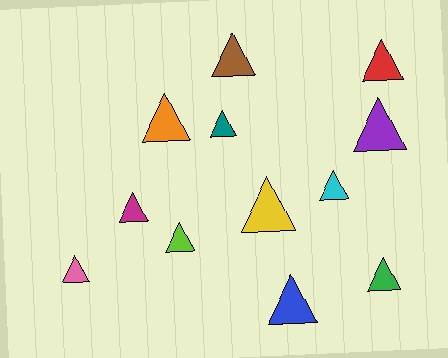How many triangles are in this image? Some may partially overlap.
There are 12 triangles.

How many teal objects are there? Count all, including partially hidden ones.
There is 1 teal object.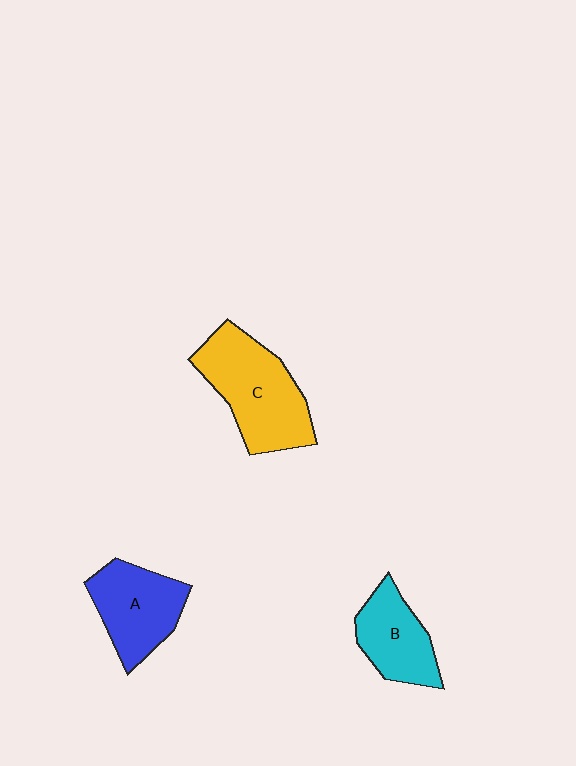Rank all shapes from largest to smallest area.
From largest to smallest: C (yellow), A (blue), B (cyan).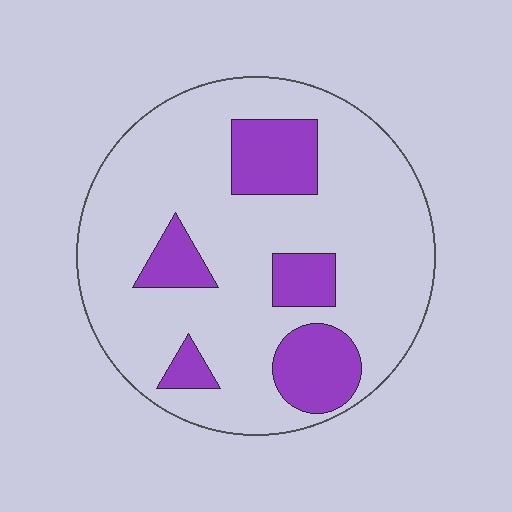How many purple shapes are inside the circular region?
5.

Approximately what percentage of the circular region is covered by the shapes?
Approximately 20%.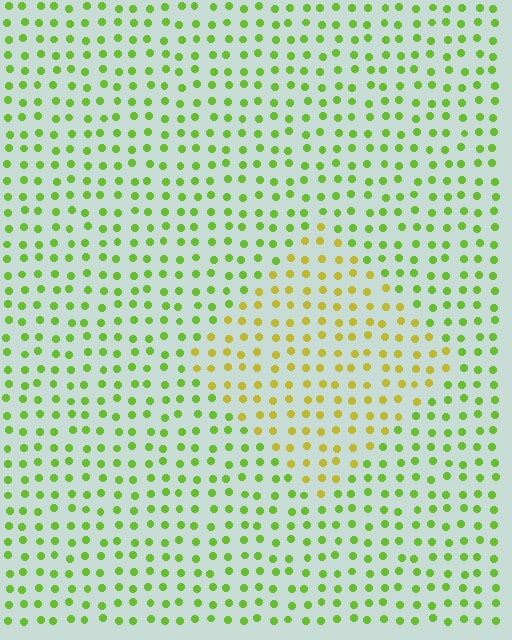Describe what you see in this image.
The image is filled with small lime elements in a uniform arrangement. A diamond-shaped region is visible where the elements are tinted to a slightly different hue, forming a subtle color boundary.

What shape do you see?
I see a diamond.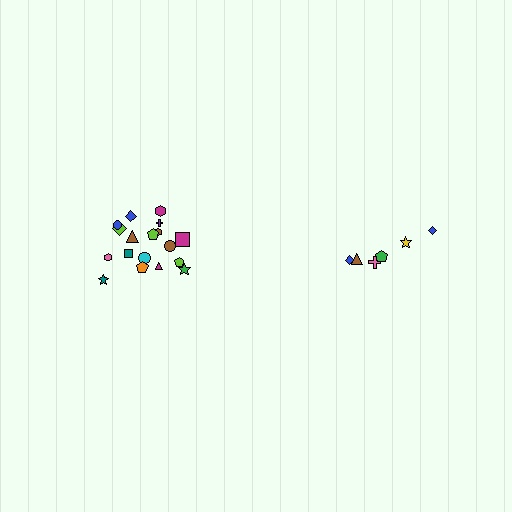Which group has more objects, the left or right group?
The left group.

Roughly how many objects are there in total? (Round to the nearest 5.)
Roughly 25 objects in total.